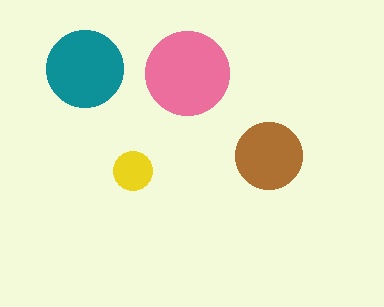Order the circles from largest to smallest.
the pink one, the teal one, the brown one, the yellow one.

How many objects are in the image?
There are 4 objects in the image.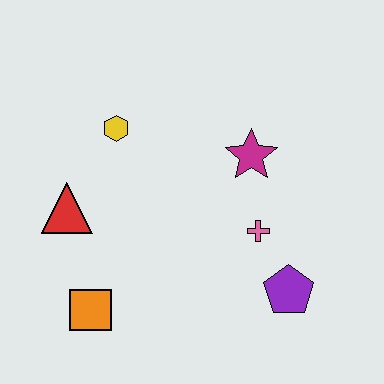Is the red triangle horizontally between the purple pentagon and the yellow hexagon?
No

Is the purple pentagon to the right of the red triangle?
Yes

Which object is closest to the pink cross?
The purple pentagon is closest to the pink cross.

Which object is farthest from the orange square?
The magenta star is farthest from the orange square.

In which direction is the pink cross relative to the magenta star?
The pink cross is below the magenta star.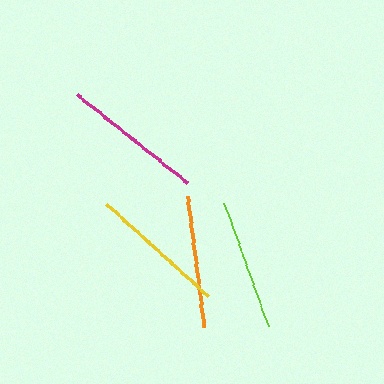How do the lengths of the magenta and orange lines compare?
The magenta and orange lines are approximately the same length.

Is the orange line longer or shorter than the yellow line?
The yellow line is longer than the orange line.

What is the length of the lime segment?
The lime segment is approximately 131 pixels long.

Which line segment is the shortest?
The lime line is the shortest at approximately 131 pixels.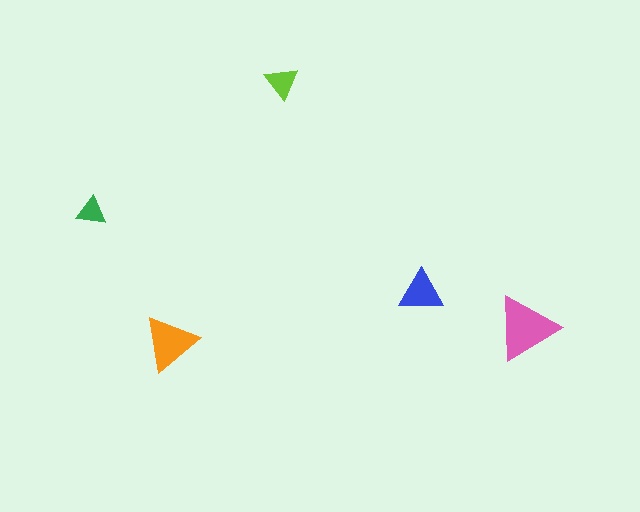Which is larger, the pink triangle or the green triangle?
The pink one.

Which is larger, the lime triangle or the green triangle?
The lime one.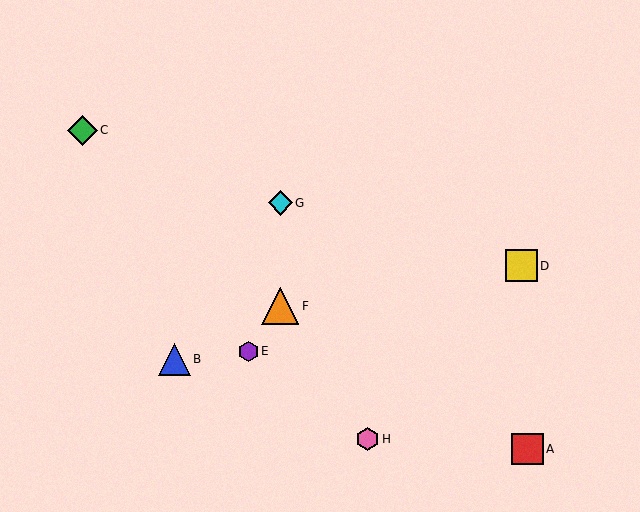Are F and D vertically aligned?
No, F is at x≈280 and D is at x≈521.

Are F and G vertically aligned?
Yes, both are at x≈280.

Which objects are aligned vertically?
Objects F, G are aligned vertically.